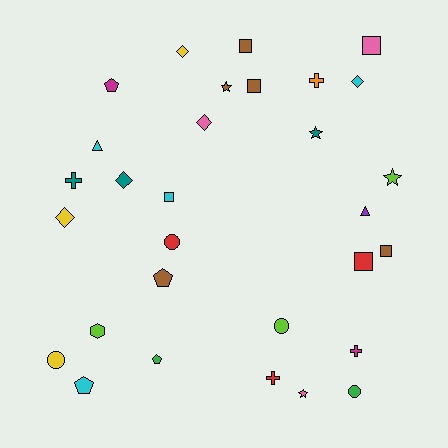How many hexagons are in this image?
There is 1 hexagon.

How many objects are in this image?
There are 30 objects.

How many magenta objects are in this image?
There are 2 magenta objects.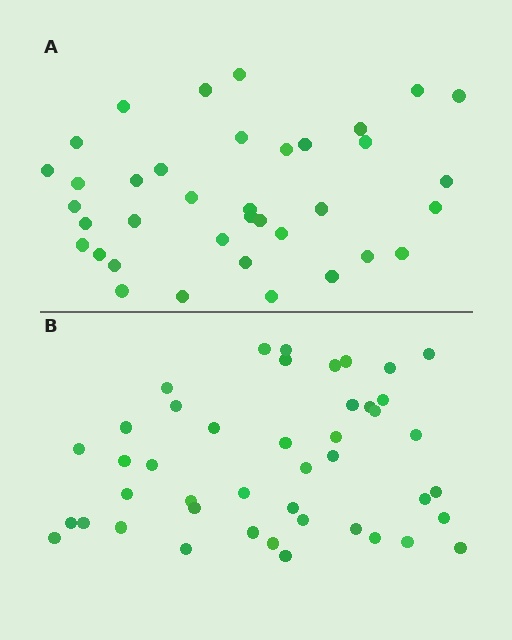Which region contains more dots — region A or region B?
Region B (the bottom region) has more dots.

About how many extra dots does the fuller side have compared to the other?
Region B has roughly 8 or so more dots than region A.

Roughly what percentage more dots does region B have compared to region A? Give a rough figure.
About 20% more.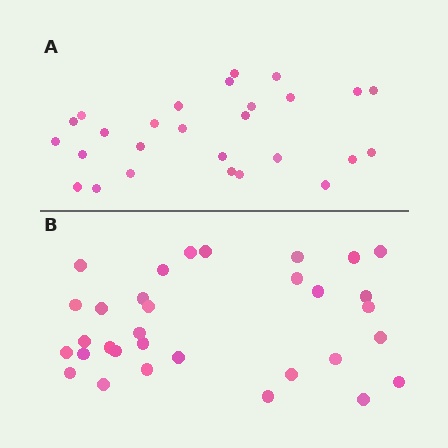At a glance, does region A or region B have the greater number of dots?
Region B (the bottom region) has more dots.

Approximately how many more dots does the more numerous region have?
Region B has about 5 more dots than region A.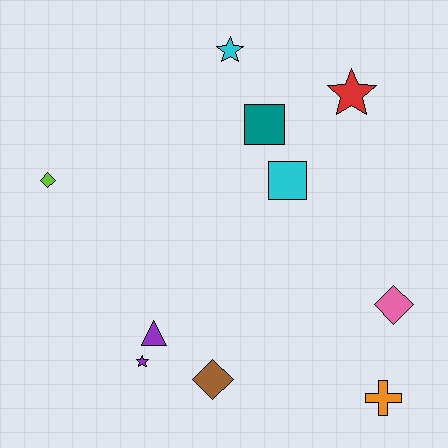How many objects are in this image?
There are 10 objects.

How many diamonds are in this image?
There are 3 diamonds.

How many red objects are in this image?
There is 1 red object.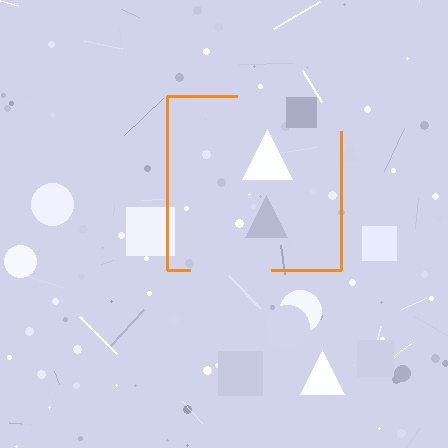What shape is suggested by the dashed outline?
The dashed outline suggests a square.